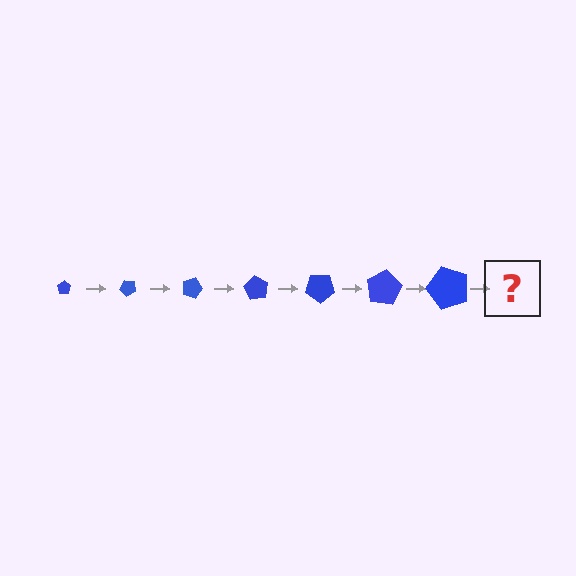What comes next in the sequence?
The next element should be a pentagon, larger than the previous one and rotated 315 degrees from the start.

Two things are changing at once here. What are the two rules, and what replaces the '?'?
The two rules are that the pentagon grows larger each step and it rotates 45 degrees each step. The '?' should be a pentagon, larger than the previous one and rotated 315 degrees from the start.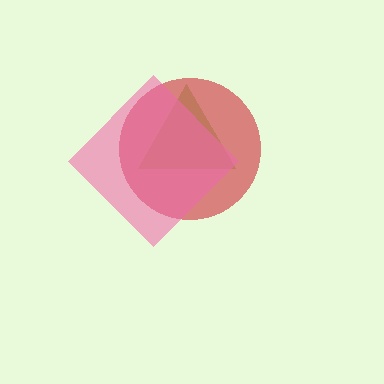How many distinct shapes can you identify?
There are 3 distinct shapes: a red circle, a brown triangle, a pink diamond.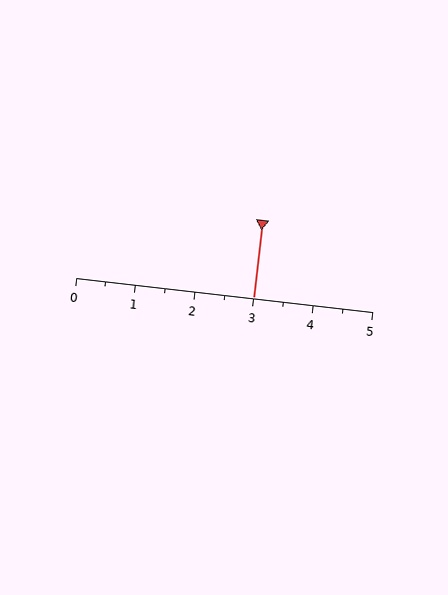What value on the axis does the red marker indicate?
The marker indicates approximately 3.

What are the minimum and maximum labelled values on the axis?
The axis runs from 0 to 5.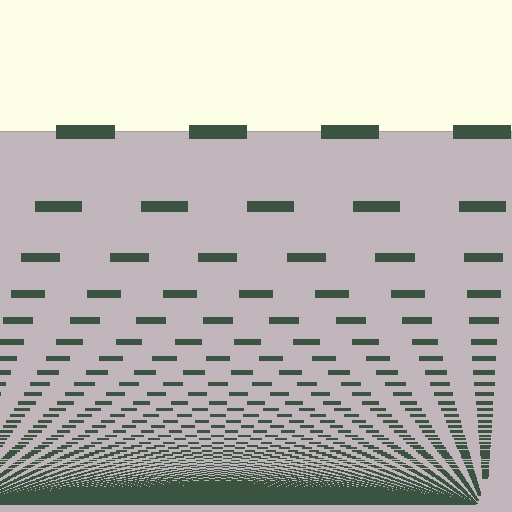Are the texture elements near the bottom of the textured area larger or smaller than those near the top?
Smaller. The gradient is inverted — elements near the bottom are smaller and denser.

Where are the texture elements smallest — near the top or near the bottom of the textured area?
Near the bottom.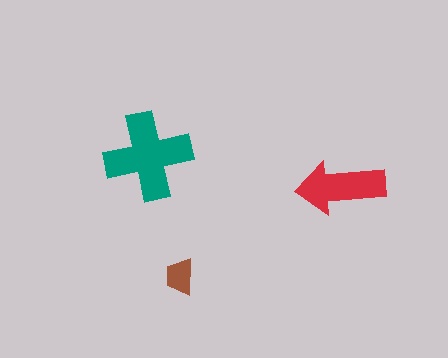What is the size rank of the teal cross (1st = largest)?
1st.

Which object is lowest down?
The brown trapezoid is bottommost.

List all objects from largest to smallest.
The teal cross, the red arrow, the brown trapezoid.